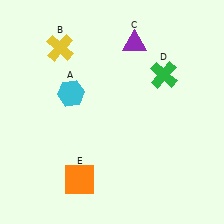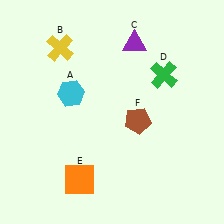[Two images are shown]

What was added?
A brown pentagon (F) was added in Image 2.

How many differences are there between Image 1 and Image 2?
There is 1 difference between the two images.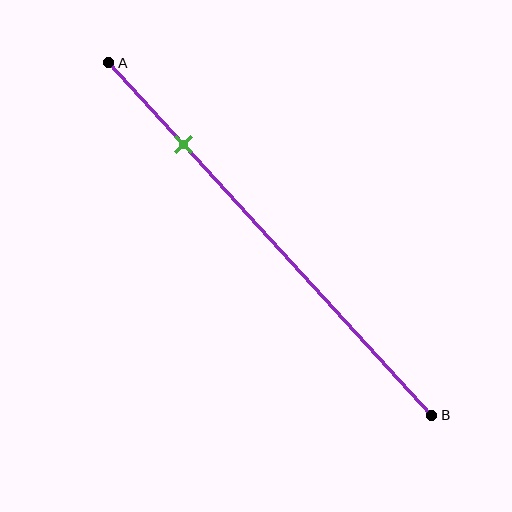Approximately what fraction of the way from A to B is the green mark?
The green mark is approximately 25% of the way from A to B.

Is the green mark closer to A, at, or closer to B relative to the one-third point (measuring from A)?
The green mark is closer to point A than the one-third point of segment AB.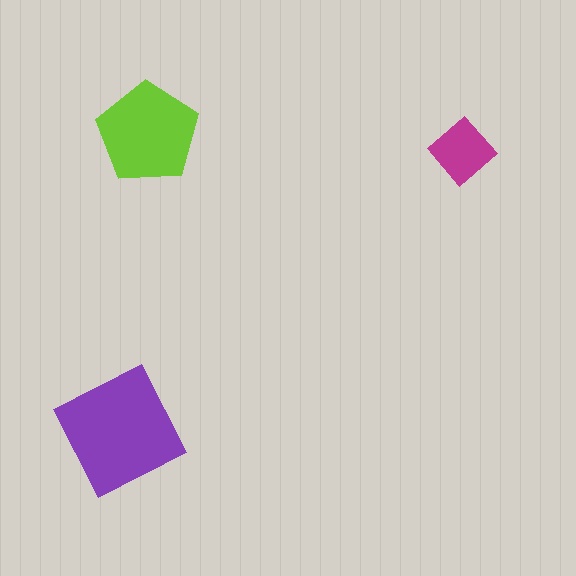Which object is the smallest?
The magenta diamond.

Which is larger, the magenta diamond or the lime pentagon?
The lime pentagon.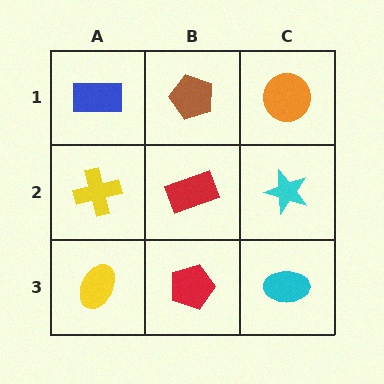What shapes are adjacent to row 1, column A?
A yellow cross (row 2, column A), a brown pentagon (row 1, column B).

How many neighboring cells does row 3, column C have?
2.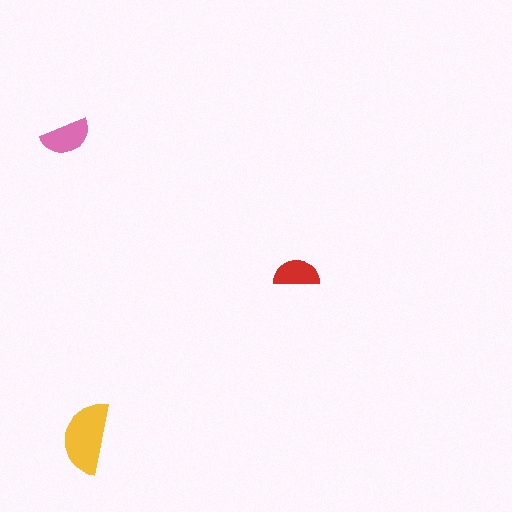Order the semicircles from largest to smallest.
the yellow one, the pink one, the red one.